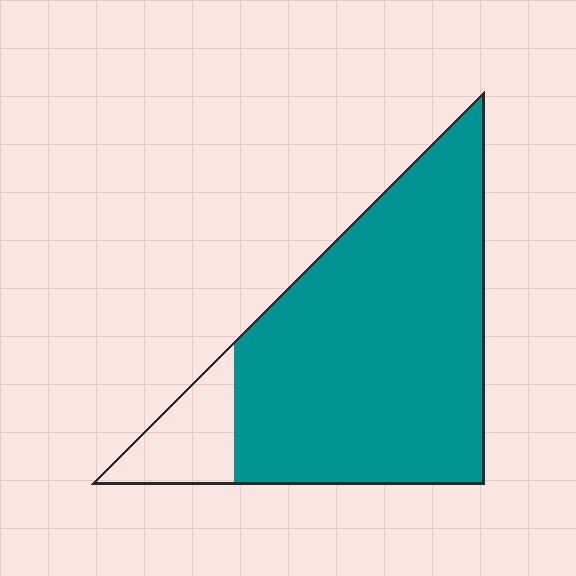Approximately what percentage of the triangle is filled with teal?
Approximately 85%.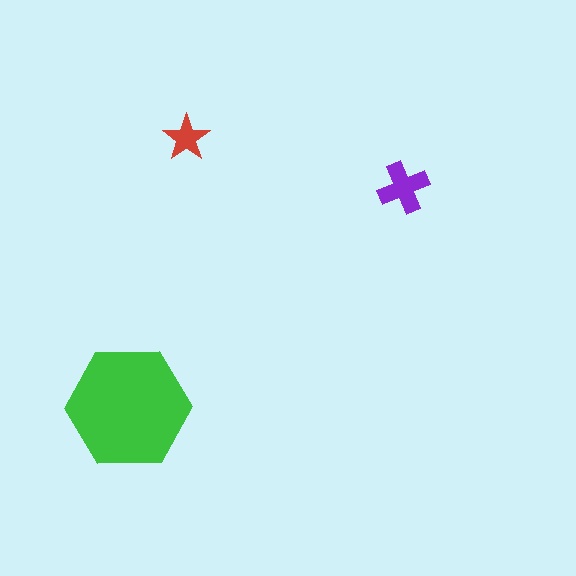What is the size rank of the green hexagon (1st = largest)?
1st.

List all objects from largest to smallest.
The green hexagon, the purple cross, the red star.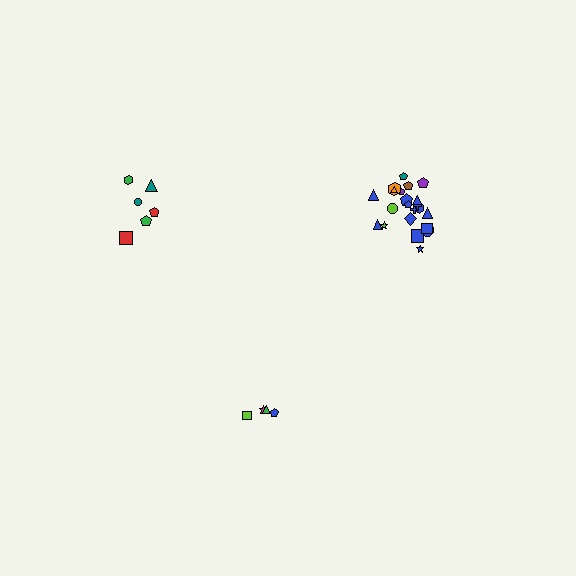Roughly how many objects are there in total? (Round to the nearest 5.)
Roughly 30 objects in total.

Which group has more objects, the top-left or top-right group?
The top-right group.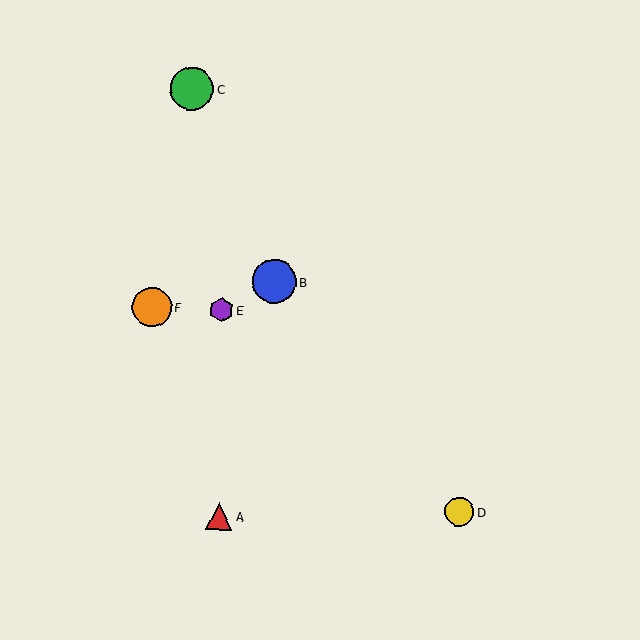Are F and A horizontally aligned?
No, F is at y≈307 and A is at y≈516.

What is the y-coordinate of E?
Object E is at y≈310.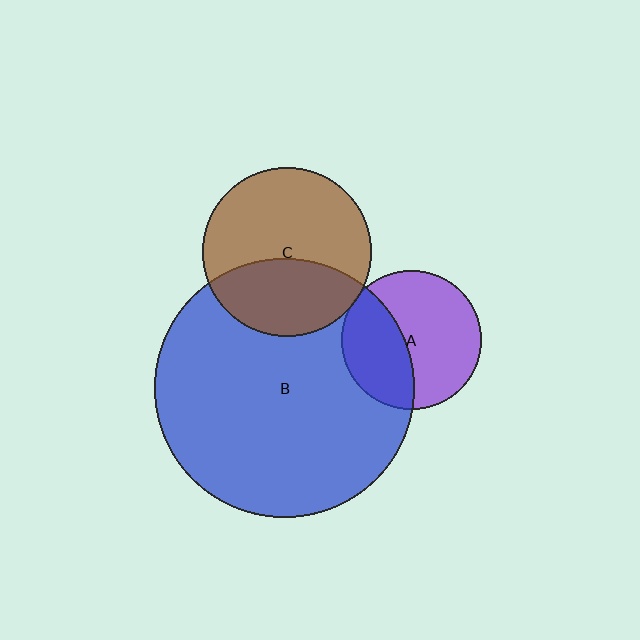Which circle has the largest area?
Circle B (blue).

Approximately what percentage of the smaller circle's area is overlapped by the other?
Approximately 40%.